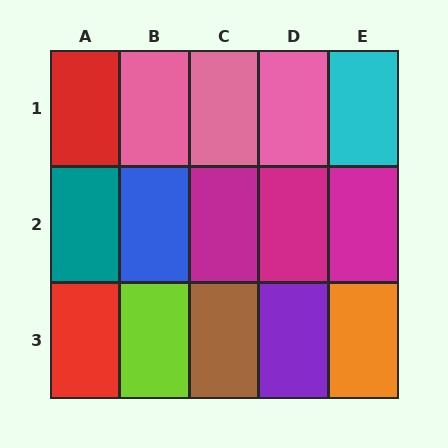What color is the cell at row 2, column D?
Magenta.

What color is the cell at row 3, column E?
Orange.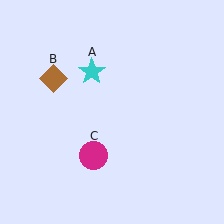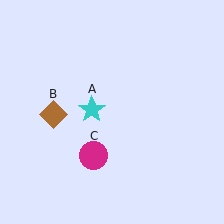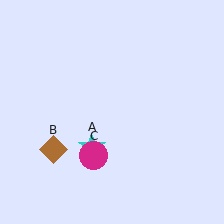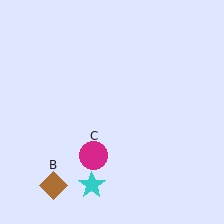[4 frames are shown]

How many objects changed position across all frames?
2 objects changed position: cyan star (object A), brown diamond (object B).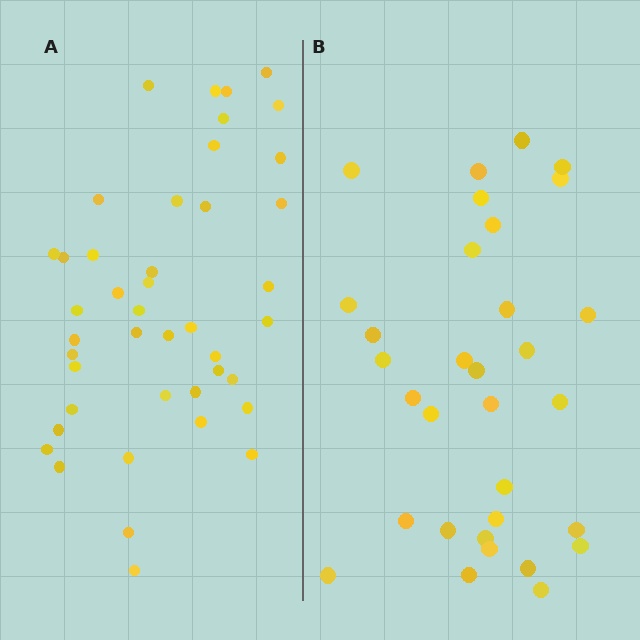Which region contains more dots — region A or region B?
Region A (the left region) has more dots.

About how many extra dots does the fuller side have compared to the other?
Region A has roughly 12 or so more dots than region B.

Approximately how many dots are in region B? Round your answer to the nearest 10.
About 30 dots. (The exact count is 32, which rounds to 30.)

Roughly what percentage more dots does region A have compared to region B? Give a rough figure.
About 35% more.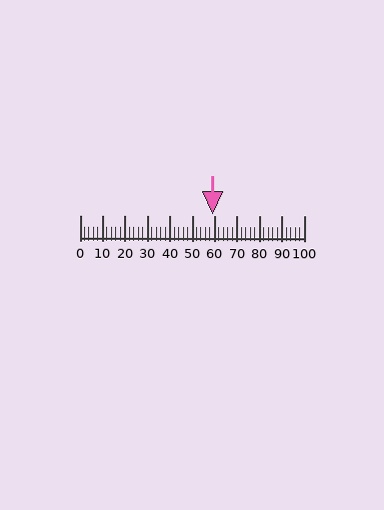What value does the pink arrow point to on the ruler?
The pink arrow points to approximately 59.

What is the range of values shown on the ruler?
The ruler shows values from 0 to 100.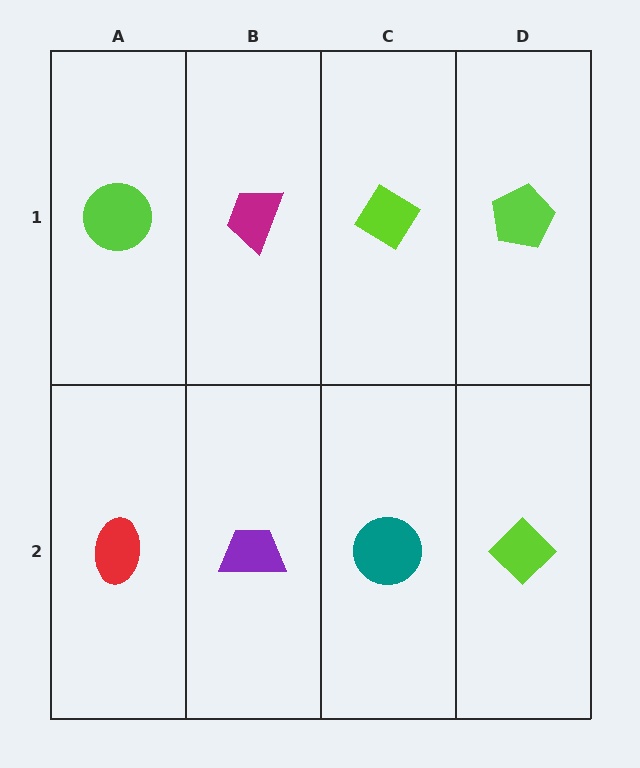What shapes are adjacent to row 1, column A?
A red ellipse (row 2, column A), a magenta trapezoid (row 1, column B).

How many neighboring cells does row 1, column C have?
3.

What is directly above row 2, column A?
A lime circle.